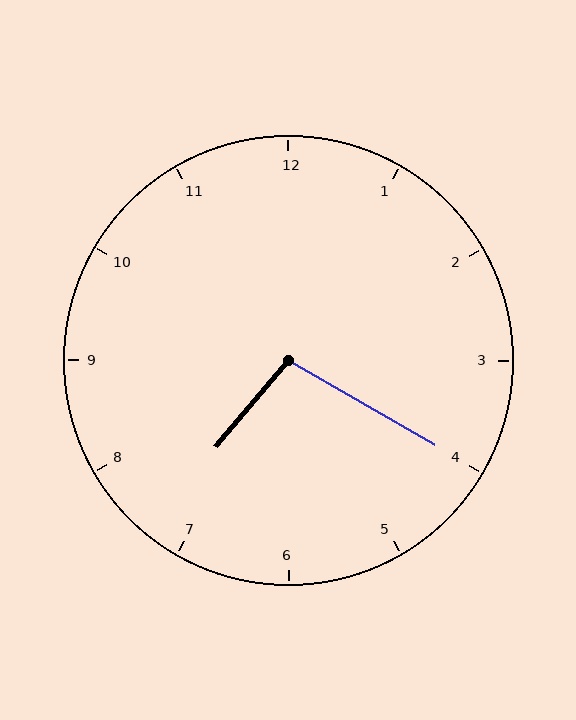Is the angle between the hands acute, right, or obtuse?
It is obtuse.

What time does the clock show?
7:20.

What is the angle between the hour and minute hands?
Approximately 100 degrees.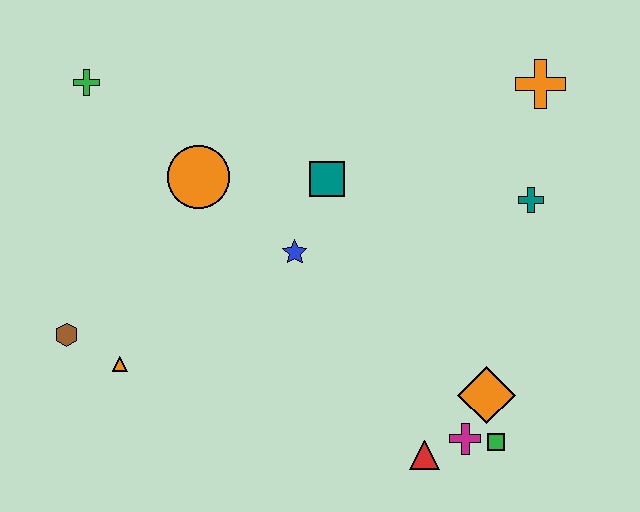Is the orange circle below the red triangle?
No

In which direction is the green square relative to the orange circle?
The green square is to the right of the orange circle.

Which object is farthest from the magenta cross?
The green cross is farthest from the magenta cross.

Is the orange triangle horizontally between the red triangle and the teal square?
No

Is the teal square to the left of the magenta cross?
Yes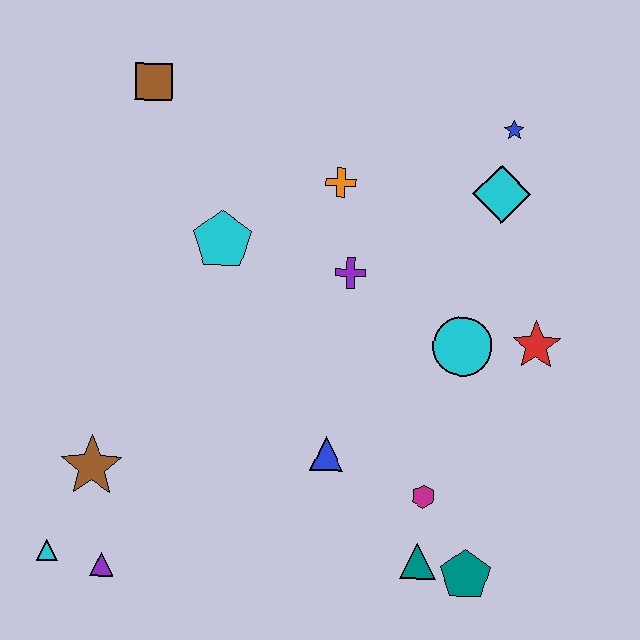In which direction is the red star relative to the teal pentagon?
The red star is above the teal pentagon.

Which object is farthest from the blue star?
The cyan triangle is farthest from the blue star.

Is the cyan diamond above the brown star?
Yes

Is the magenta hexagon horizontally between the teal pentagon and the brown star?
Yes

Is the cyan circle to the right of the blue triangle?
Yes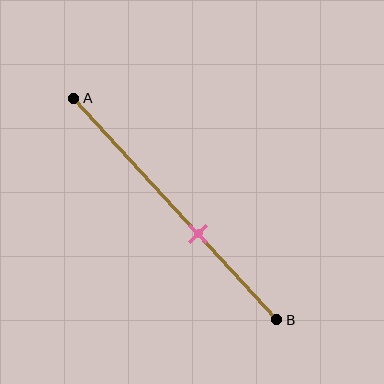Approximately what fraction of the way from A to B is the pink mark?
The pink mark is approximately 60% of the way from A to B.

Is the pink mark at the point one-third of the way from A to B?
No, the mark is at about 60% from A, not at the 33% one-third point.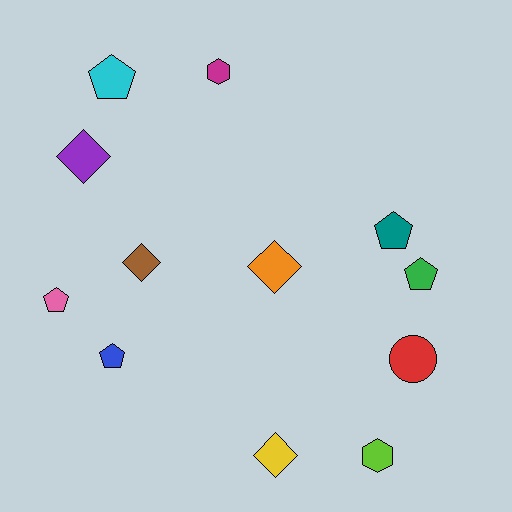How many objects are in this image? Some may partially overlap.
There are 12 objects.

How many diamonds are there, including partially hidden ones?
There are 4 diamonds.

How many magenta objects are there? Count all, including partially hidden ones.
There is 1 magenta object.